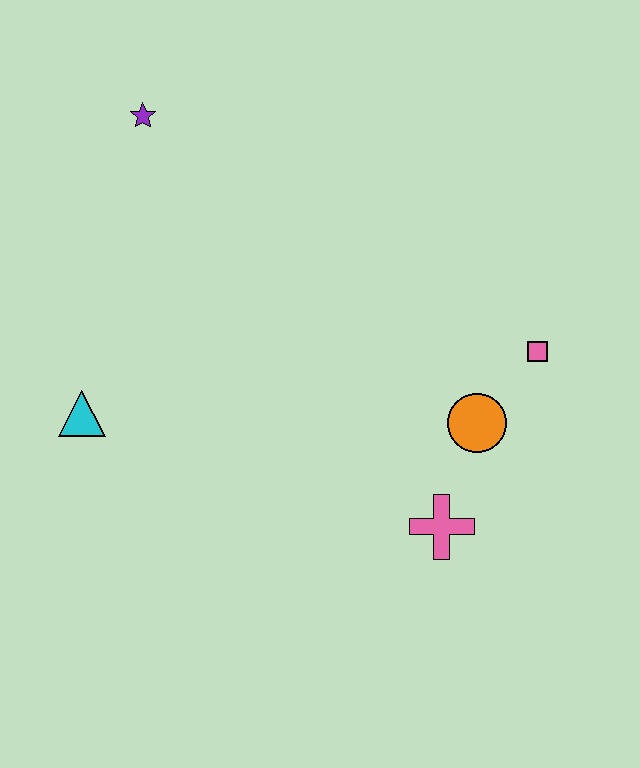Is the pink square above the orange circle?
Yes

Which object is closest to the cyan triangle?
The purple star is closest to the cyan triangle.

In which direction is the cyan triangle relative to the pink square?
The cyan triangle is to the left of the pink square.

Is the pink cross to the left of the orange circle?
Yes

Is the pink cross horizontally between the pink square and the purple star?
Yes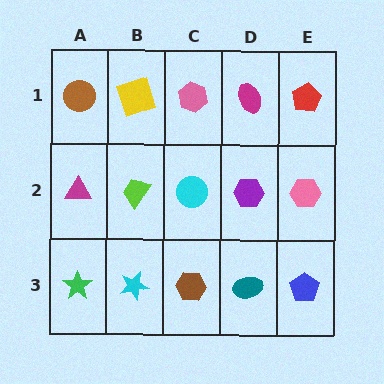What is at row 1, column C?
A pink hexagon.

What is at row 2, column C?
A cyan circle.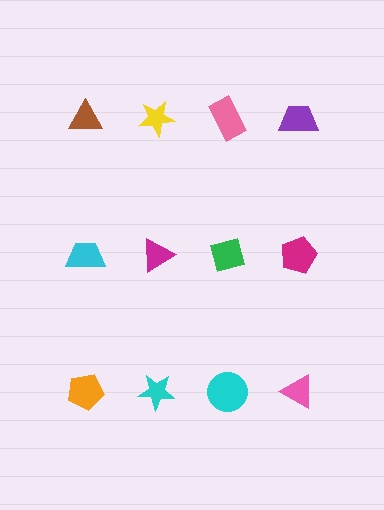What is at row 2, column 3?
A green square.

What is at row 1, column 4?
A purple trapezoid.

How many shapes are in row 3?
4 shapes.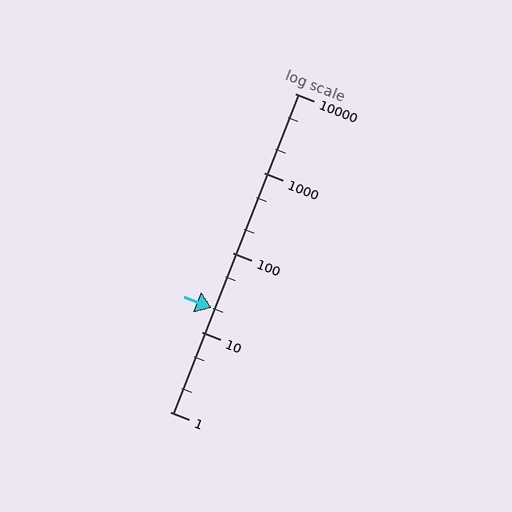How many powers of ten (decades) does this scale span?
The scale spans 4 decades, from 1 to 10000.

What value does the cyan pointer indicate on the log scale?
The pointer indicates approximately 20.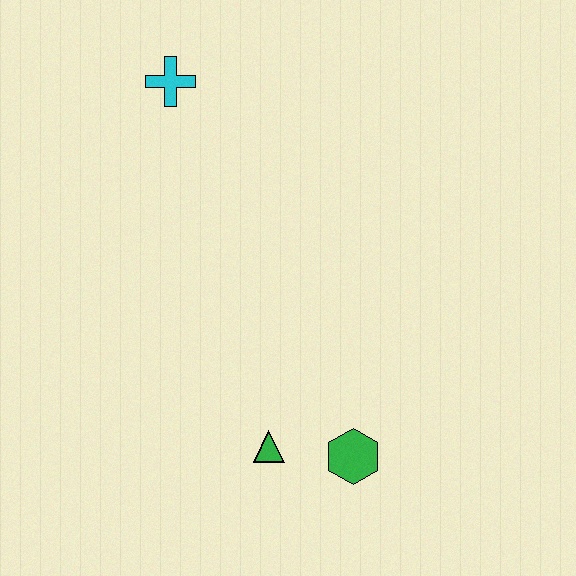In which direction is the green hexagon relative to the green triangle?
The green hexagon is to the right of the green triangle.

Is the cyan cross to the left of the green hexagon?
Yes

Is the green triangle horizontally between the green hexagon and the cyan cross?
Yes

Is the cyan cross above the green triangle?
Yes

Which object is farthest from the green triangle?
The cyan cross is farthest from the green triangle.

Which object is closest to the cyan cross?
The green triangle is closest to the cyan cross.